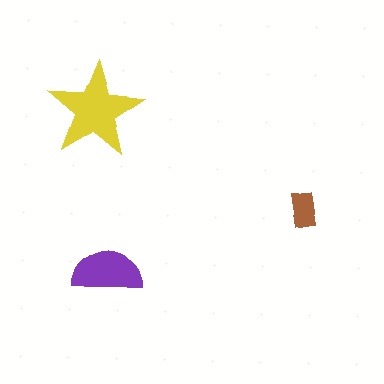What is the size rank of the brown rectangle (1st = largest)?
3rd.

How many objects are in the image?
There are 3 objects in the image.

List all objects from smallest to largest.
The brown rectangle, the purple semicircle, the yellow star.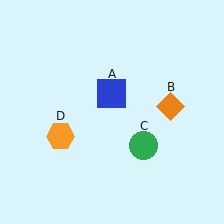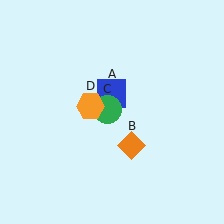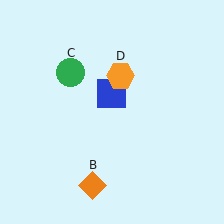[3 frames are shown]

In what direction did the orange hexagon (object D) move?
The orange hexagon (object D) moved up and to the right.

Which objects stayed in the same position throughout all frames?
Blue square (object A) remained stationary.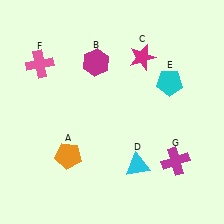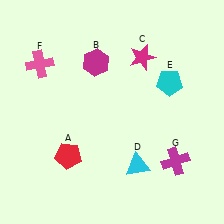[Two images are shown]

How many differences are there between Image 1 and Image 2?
There is 1 difference between the two images.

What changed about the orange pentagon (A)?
In Image 1, A is orange. In Image 2, it changed to red.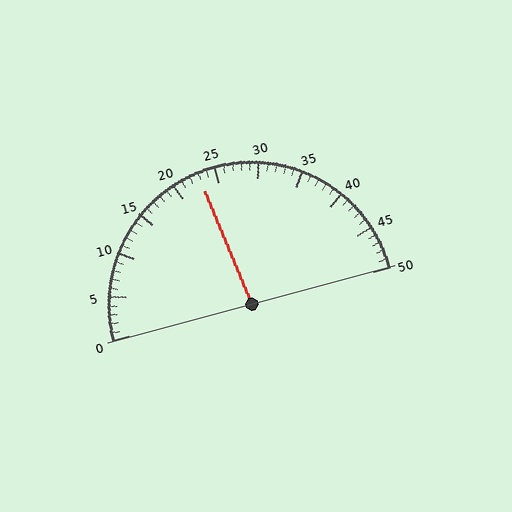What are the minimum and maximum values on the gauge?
The gauge ranges from 0 to 50.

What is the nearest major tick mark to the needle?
The nearest major tick mark is 25.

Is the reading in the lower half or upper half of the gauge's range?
The reading is in the lower half of the range (0 to 50).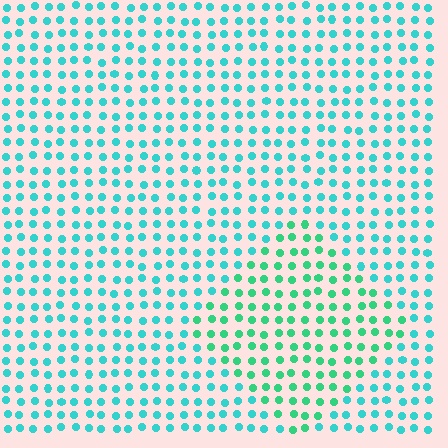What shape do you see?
I see a diamond.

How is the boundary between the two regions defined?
The boundary is defined purely by a slight shift in hue (about 30 degrees). Spacing, size, and orientation are identical on both sides.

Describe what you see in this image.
The image is filled with small cyan elements in a uniform arrangement. A diamond-shaped region is visible where the elements are tinted to a slightly different hue, forming a subtle color boundary.